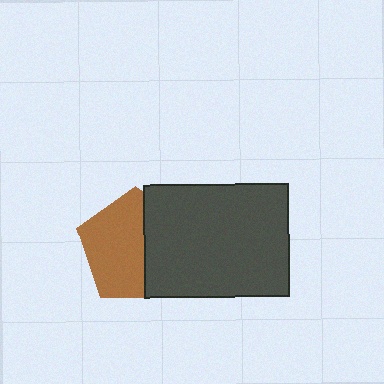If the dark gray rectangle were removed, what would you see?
You would see the complete brown pentagon.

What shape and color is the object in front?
The object in front is a dark gray rectangle.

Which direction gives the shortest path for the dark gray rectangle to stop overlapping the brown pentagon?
Moving right gives the shortest separation.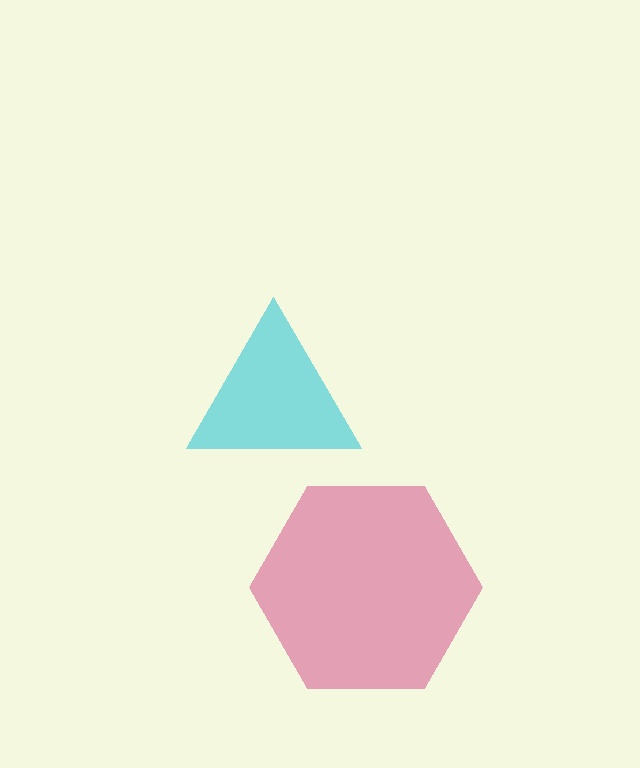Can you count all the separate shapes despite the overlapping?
Yes, there are 2 separate shapes.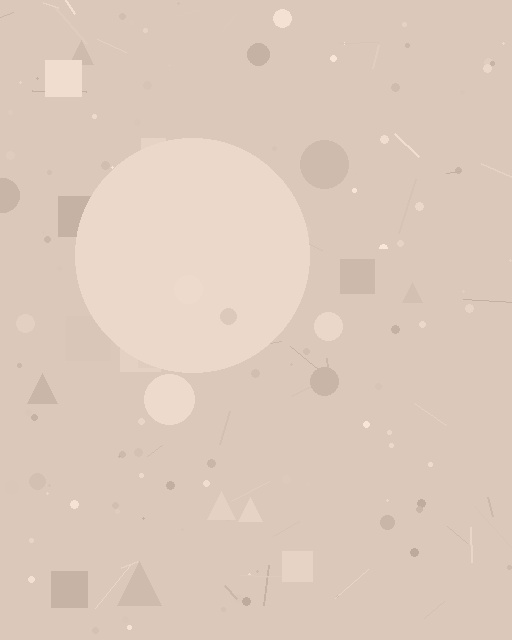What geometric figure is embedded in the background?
A circle is embedded in the background.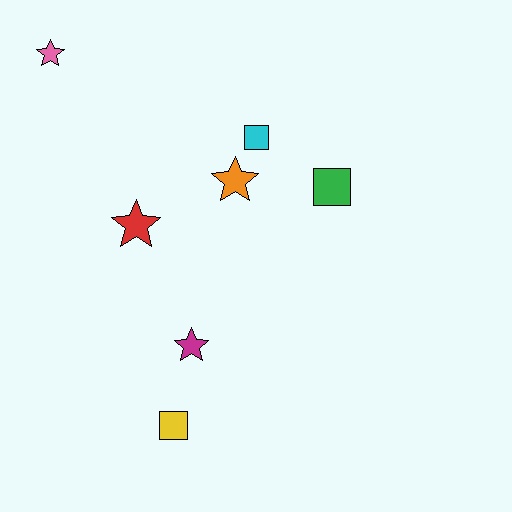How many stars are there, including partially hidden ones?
There are 4 stars.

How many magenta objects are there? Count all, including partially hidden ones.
There is 1 magenta object.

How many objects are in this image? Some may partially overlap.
There are 7 objects.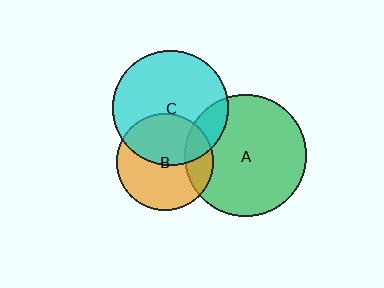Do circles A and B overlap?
Yes.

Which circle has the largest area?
Circle A (green).